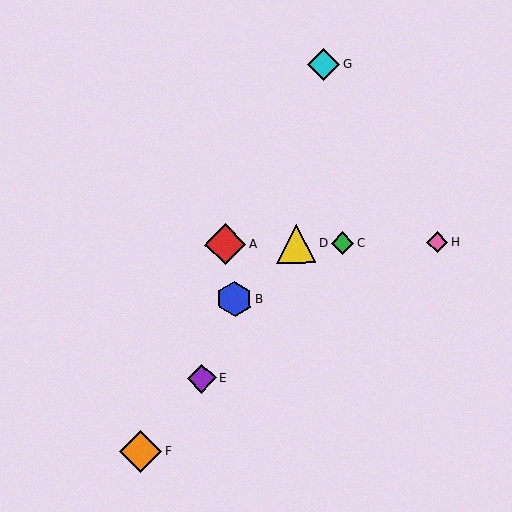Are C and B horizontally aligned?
No, C is at y≈243 and B is at y≈299.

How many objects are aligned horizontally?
4 objects (A, C, D, H) are aligned horizontally.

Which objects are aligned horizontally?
Objects A, C, D, H are aligned horizontally.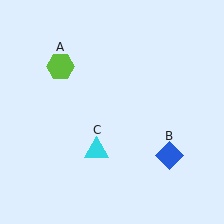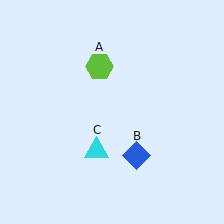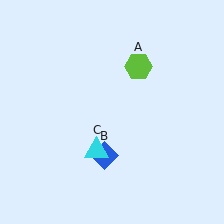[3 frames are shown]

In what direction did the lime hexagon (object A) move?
The lime hexagon (object A) moved right.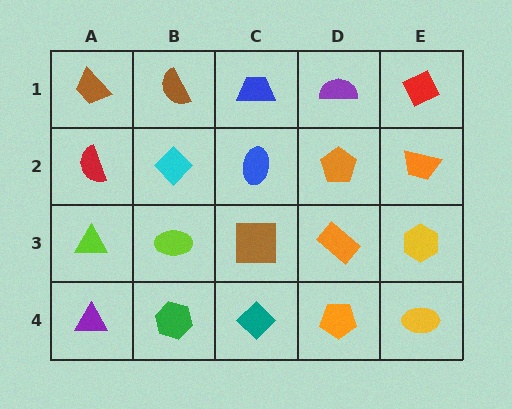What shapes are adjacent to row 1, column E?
An orange trapezoid (row 2, column E), a purple semicircle (row 1, column D).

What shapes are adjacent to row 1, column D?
An orange pentagon (row 2, column D), a blue trapezoid (row 1, column C), a red diamond (row 1, column E).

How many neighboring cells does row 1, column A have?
2.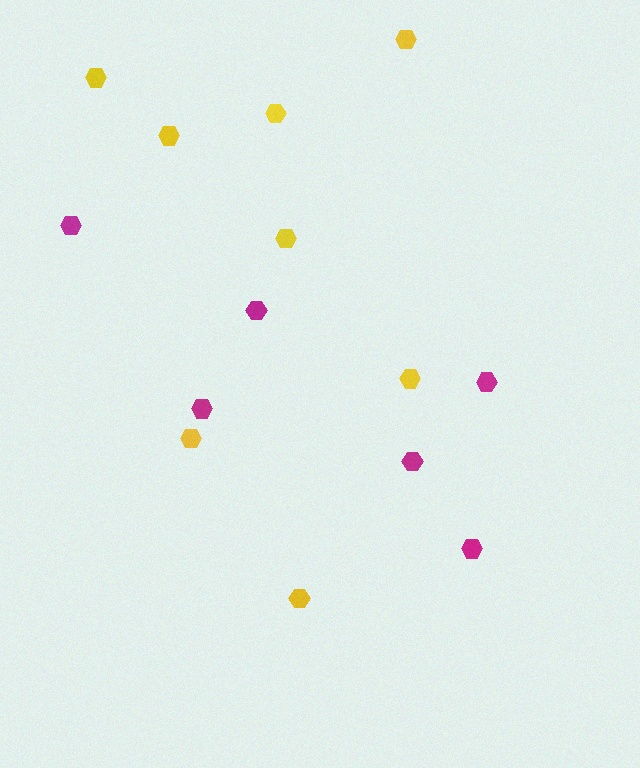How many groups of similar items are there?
There are 2 groups: one group of magenta hexagons (6) and one group of yellow hexagons (8).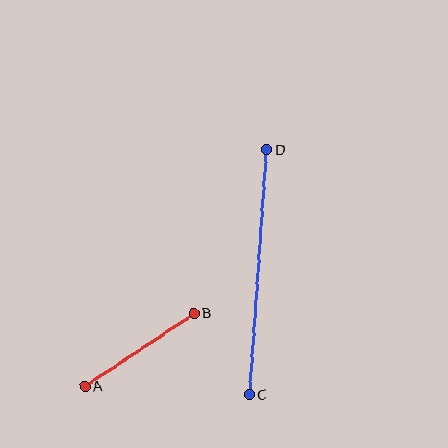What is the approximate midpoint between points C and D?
The midpoint is at approximately (258, 272) pixels.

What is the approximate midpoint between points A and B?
The midpoint is at approximately (139, 350) pixels.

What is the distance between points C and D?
The distance is approximately 246 pixels.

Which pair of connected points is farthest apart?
Points C and D are farthest apart.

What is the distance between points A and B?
The distance is approximately 131 pixels.